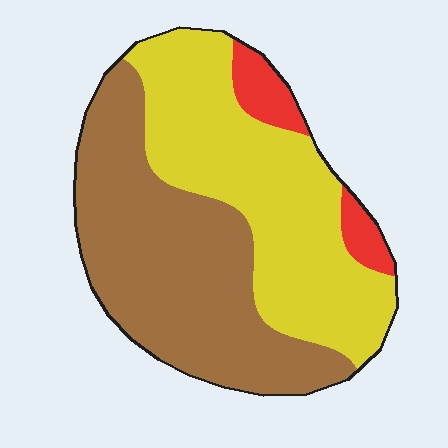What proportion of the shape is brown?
Brown covers roughly 45% of the shape.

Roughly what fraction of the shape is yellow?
Yellow covers around 45% of the shape.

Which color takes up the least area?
Red, at roughly 10%.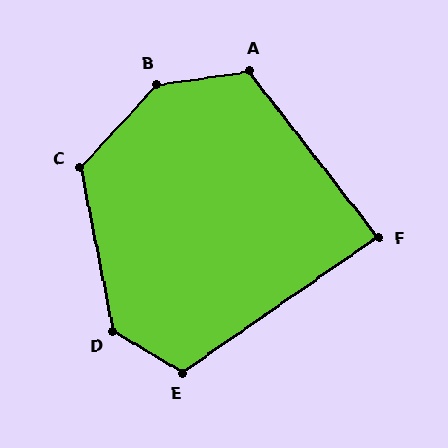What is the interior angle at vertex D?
Approximately 132 degrees (obtuse).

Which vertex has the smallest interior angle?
F, at approximately 87 degrees.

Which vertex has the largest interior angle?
B, at approximately 141 degrees.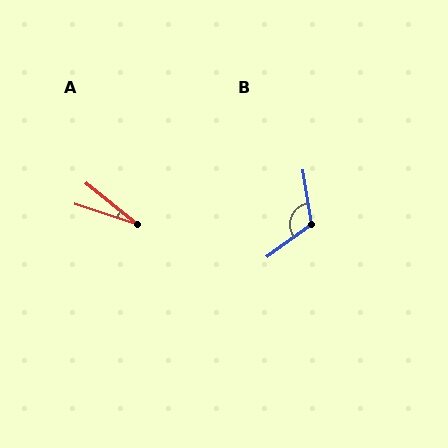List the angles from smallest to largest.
A (21°), B (117°).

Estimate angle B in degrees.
Approximately 117 degrees.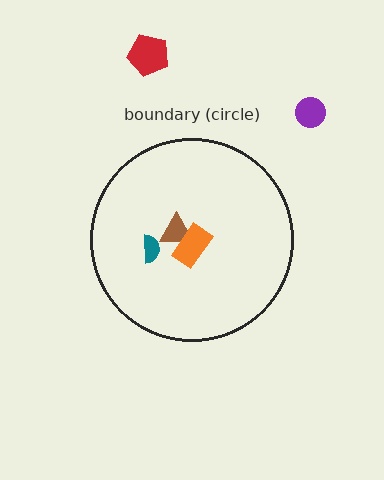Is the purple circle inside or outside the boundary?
Outside.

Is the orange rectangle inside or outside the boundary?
Inside.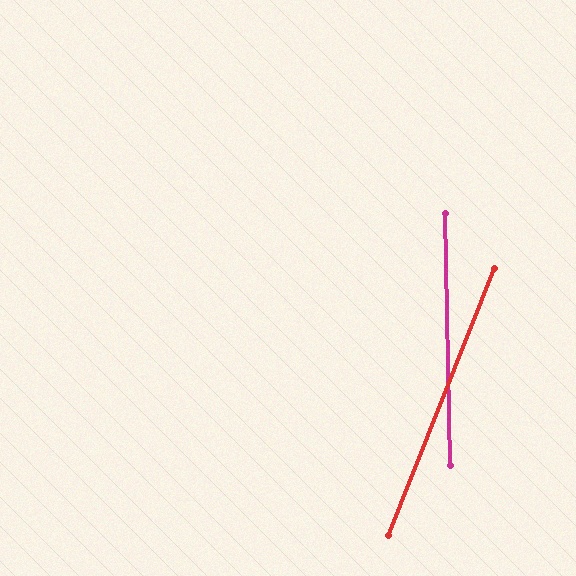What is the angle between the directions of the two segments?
Approximately 23 degrees.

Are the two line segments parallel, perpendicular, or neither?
Neither parallel nor perpendicular — they differ by about 23°.